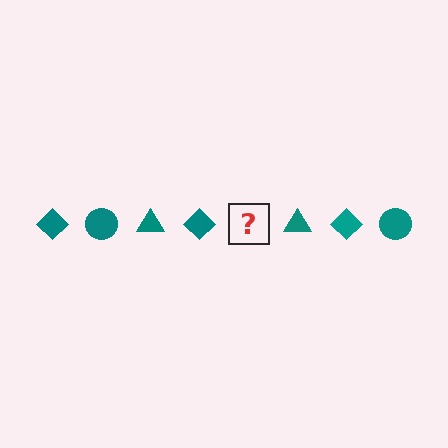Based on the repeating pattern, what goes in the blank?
The blank should be a teal circle.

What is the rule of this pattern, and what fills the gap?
The rule is that the pattern cycles through diamond, circle, triangle shapes in teal. The gap should be filled with a teal circle.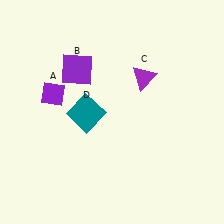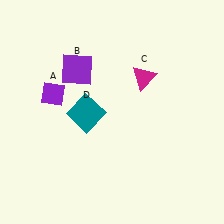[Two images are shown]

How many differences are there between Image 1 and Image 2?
There is 1 difference between the two images.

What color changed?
The triangle (C) changed from purple in Image 1 to magenta in Image 2.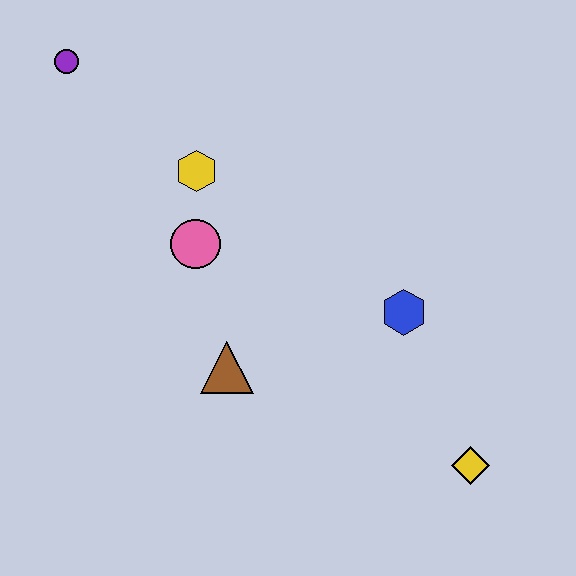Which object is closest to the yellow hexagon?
The pink circle is closest to the yellow hexagon.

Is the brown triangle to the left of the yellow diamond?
Yes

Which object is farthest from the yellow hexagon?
The yellow diamond is farthest from the yellow hexagon.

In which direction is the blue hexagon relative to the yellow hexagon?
The blue hexagon is to the right of the yellow hexagon.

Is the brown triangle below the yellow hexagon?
Yes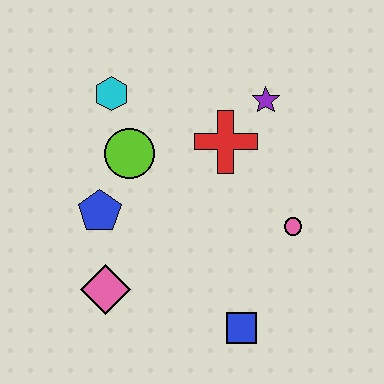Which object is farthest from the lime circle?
The blue square is farthest from the lime circle.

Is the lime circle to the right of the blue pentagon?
Yes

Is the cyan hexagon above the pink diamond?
Yes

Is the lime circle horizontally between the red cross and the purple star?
No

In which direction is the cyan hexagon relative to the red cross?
The cyan hexagon is to the left of the red cross.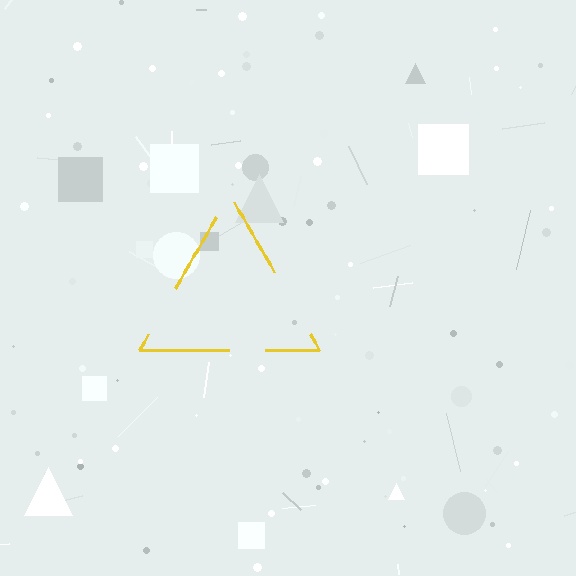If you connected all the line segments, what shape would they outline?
They would outline a triangle.